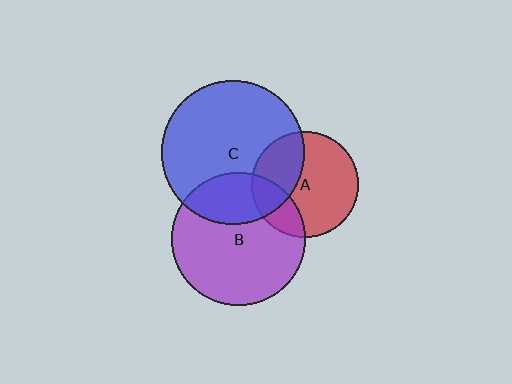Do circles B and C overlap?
Yes.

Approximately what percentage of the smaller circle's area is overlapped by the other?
Approximately 30%.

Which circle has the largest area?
Circle C (blue).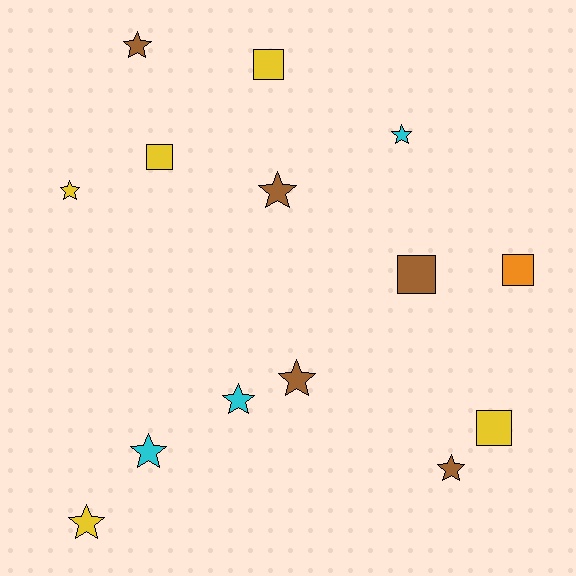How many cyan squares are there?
There are no cyan squares.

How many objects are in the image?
There are 14 objects.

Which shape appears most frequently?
Star, with 9 objects.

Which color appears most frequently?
Yellow, with 5 objects.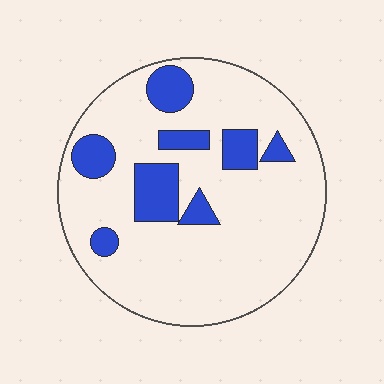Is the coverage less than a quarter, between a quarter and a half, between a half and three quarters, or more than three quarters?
Less than a quarter.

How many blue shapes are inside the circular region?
8.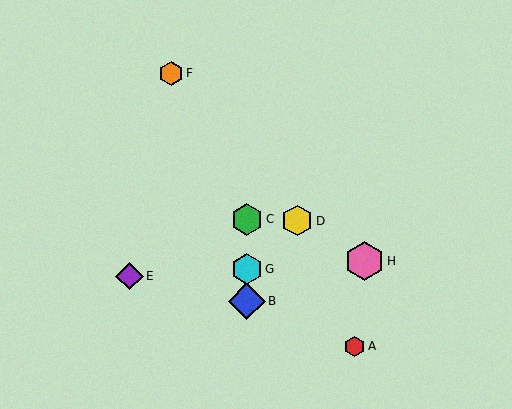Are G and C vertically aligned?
Yes, both are at x≈247.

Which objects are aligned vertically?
Objects B, C, G are aligned vertically.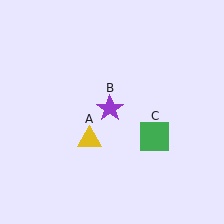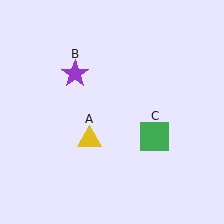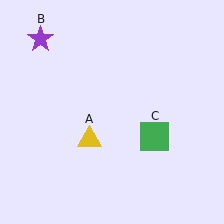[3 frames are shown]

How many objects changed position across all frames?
1 object changed position: purple star (object B).